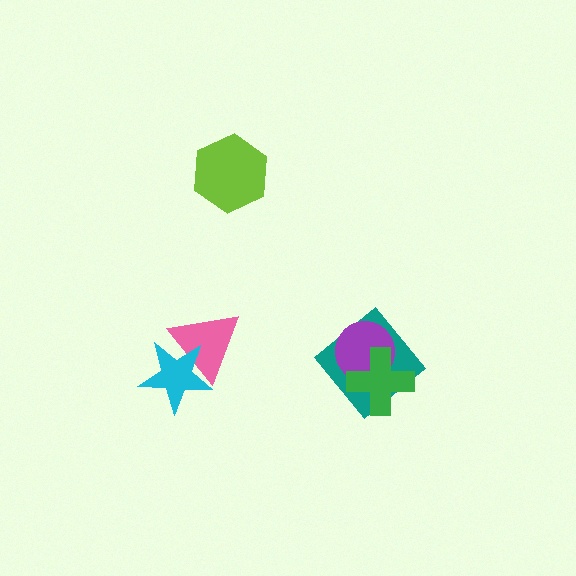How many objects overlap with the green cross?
2 objects overlap with the green cross.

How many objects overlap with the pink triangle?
1 object overlaps with the pink triangle.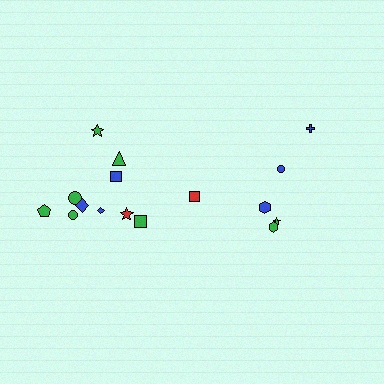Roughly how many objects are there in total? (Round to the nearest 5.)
Roughly 15 objects in total.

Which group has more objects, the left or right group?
The left group.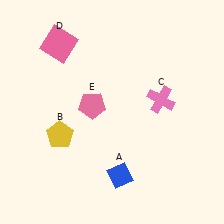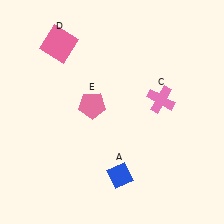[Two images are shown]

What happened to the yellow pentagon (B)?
The yellow pentagon (B) was removed in Image 2. It was in the bottom-left area of Image 1.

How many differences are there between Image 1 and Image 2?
There is 1 difference between the two images.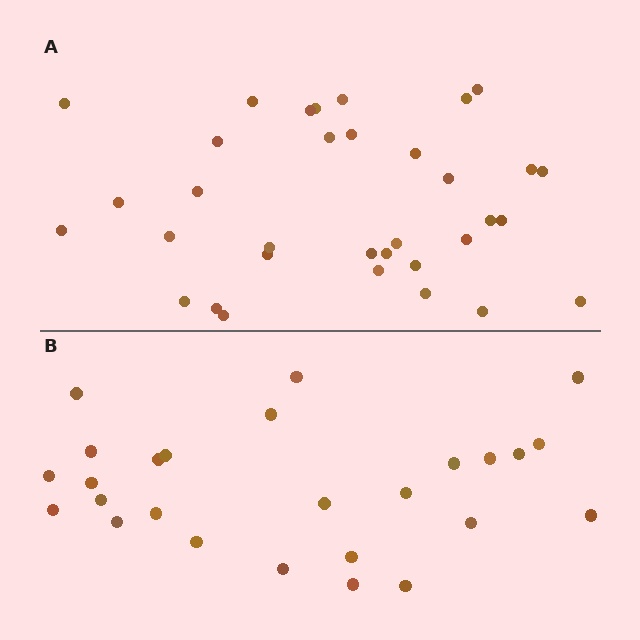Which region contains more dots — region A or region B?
Region A (the top region) has more dots.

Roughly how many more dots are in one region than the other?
Region A has roughly 8 or so more dots than region B.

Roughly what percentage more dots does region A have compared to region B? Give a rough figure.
About 30% more.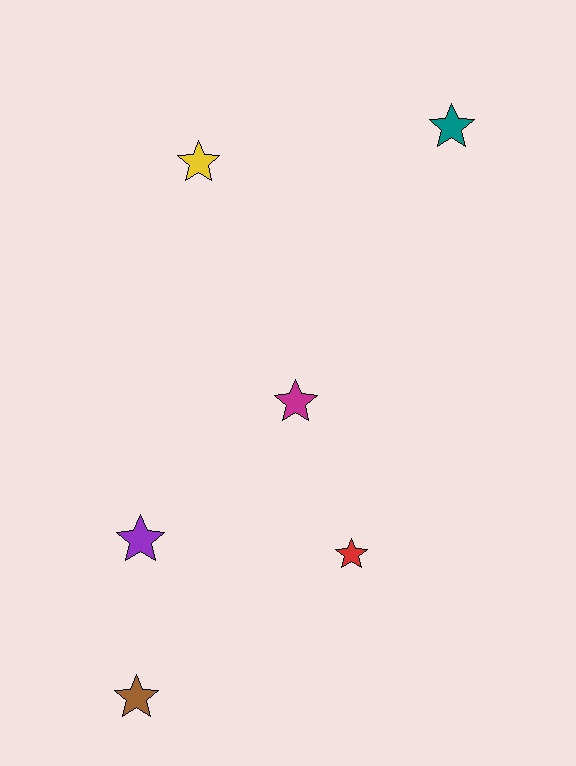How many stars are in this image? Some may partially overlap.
There are 6 stars.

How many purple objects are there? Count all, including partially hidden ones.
There is 1 purple object.